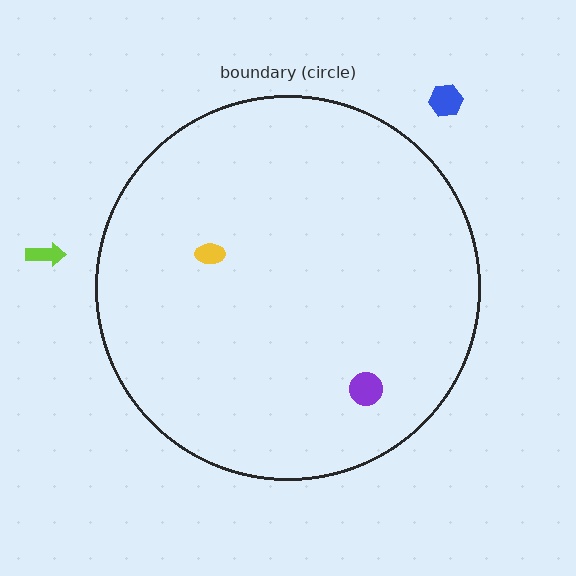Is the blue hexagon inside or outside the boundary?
Outside.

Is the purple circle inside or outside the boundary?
Inside.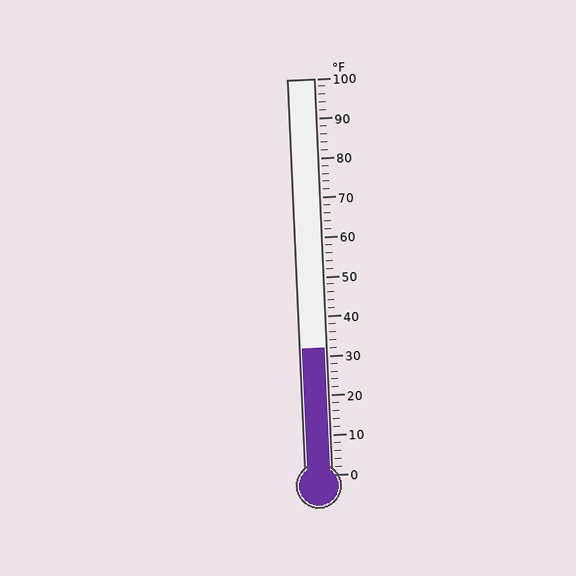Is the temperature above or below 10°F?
The temperature is above 10°F.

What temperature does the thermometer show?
The thermometer shows approximately 32°F.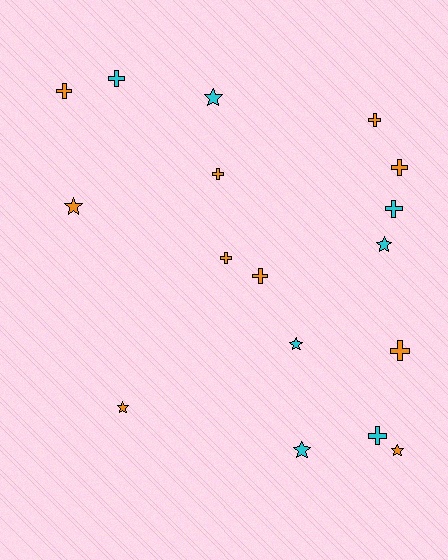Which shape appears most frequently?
Cross, with 10 objects.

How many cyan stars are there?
There are 4 cyan stars.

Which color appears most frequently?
Orange, with 10 objects.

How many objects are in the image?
There are 17 objects.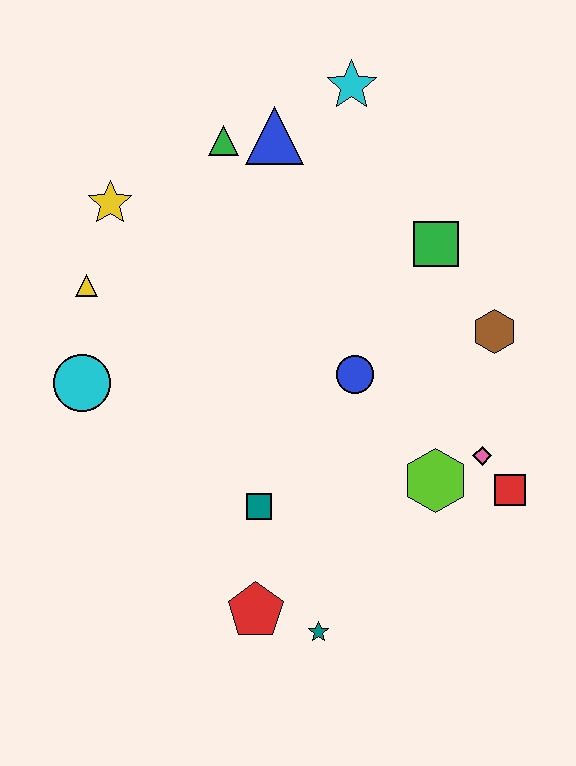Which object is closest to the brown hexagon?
The green square is closest to the brown hexagon.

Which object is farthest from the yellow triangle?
The red square is farthest from the yellow triangle.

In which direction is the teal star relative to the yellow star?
The teal star is below the yellow star.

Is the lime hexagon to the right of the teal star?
Yes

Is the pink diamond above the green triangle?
No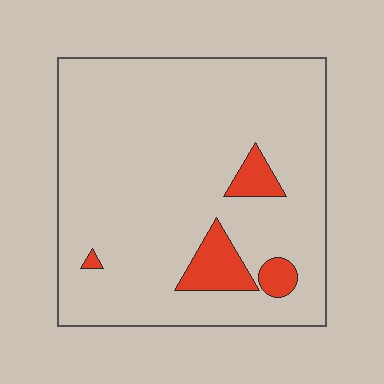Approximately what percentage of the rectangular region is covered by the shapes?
Approximately 10%.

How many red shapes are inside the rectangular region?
4.